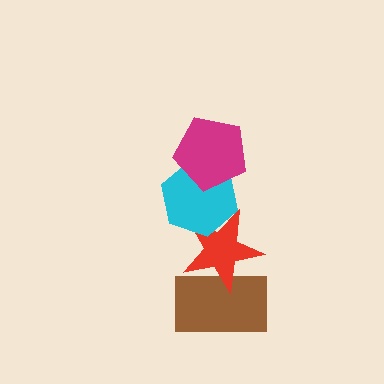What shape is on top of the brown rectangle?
The red star is on top of the brown rectangle.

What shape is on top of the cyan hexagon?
The magenta pentagon is on top of the cyan hexagon.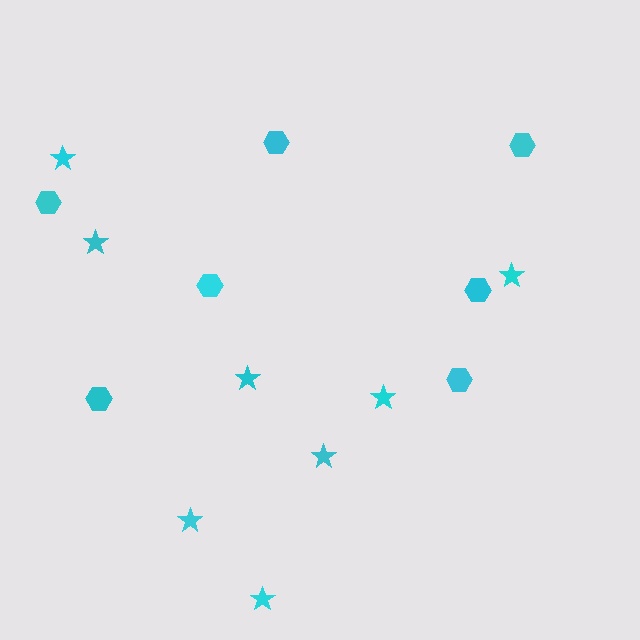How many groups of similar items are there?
There are 2 groups: one group of stars (8) and one group of hexagons (7).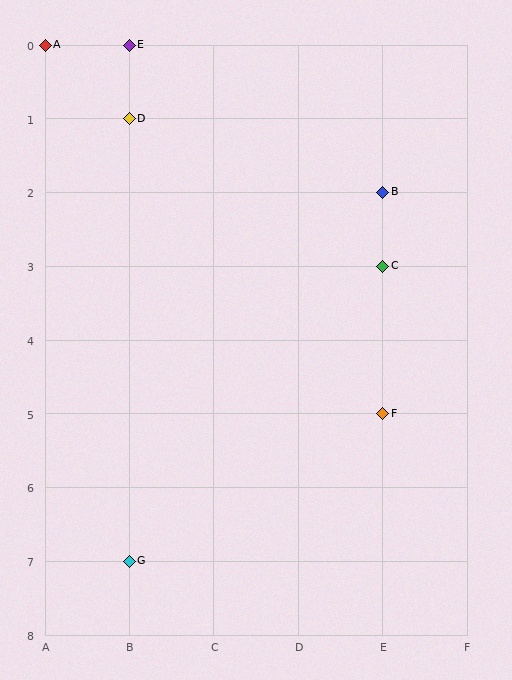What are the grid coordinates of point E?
Point E is at grid coordinates (B, 0).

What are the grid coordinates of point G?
Point G is at grid coordinates (B, 7).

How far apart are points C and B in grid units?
Points C and B are 1 row apart.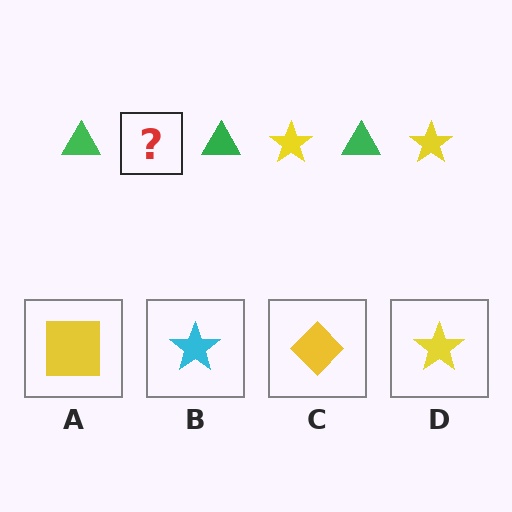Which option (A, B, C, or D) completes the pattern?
D.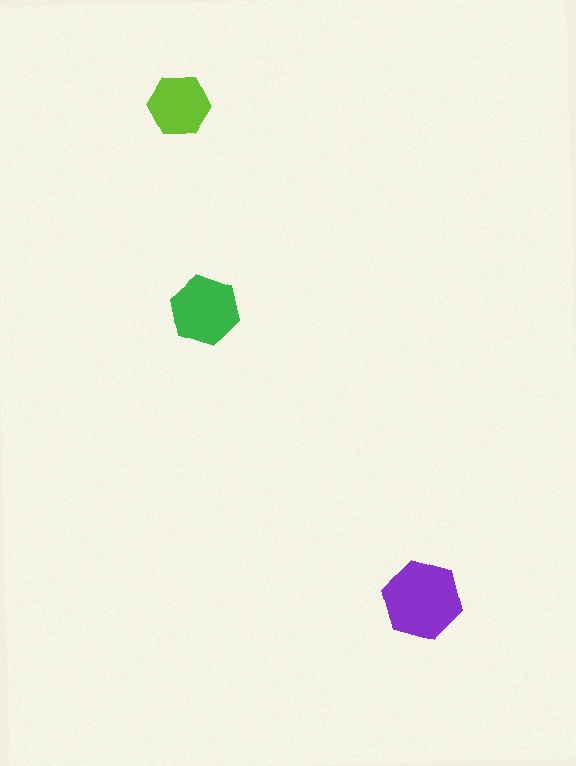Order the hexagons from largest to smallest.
the purple one, the green one, the lime one.